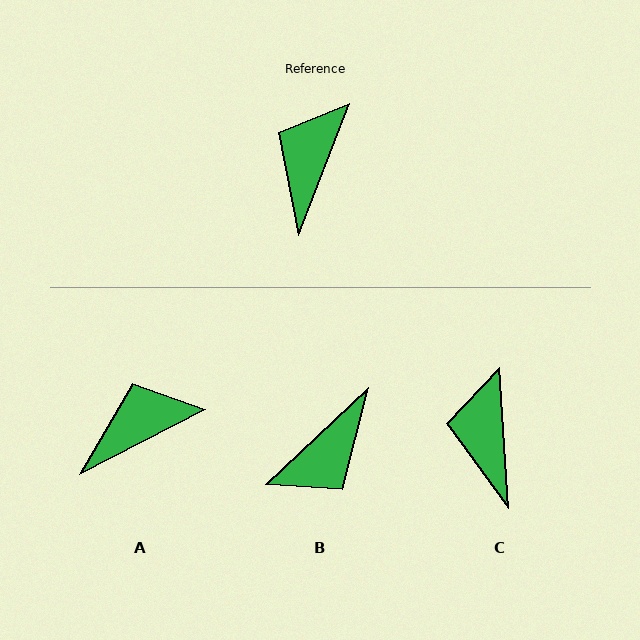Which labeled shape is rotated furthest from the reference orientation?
B, about 154 degrees away.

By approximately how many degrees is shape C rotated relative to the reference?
Approximately 24 degrees counter-clockwise.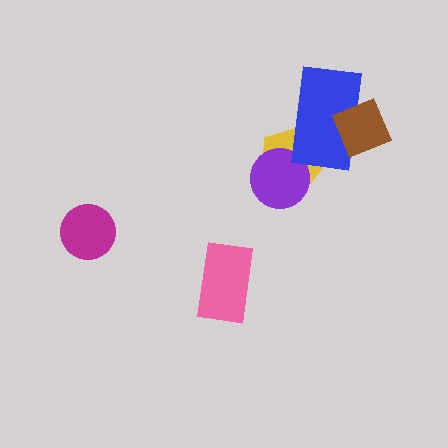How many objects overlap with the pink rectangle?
0 objects overlap with the pink rectangle.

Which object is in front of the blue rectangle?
The brown diamond is in front of the blue rectangle.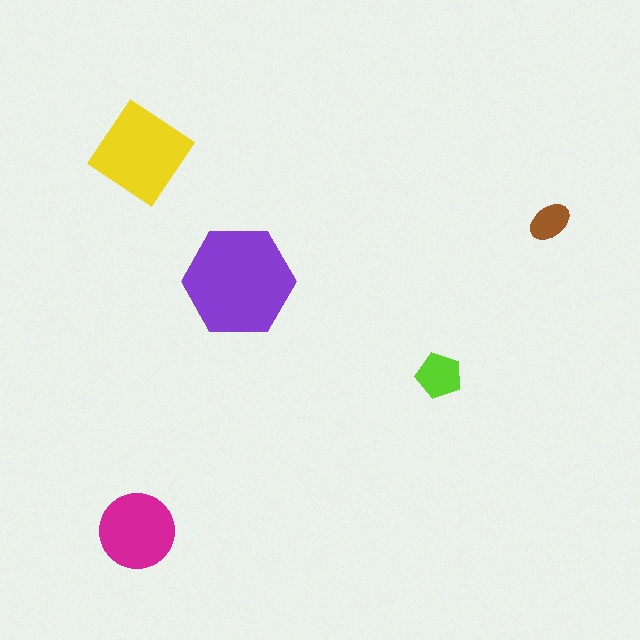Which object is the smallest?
The brown ellipse.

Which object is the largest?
The purple hexagon.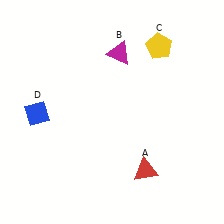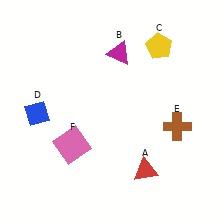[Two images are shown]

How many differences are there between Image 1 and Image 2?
There are 2 differences between the two images.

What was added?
A brown cross (E), a pink square (F) were added in Image 2.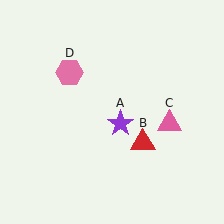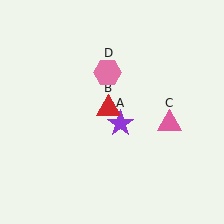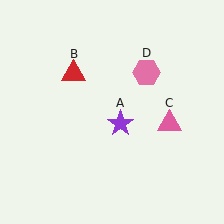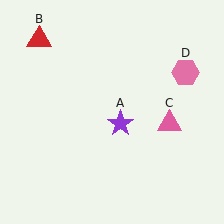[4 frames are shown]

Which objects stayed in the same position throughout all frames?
Purple star (object A) and pink triangle (object C) remained stationary.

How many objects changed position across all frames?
2 objects changed position: red triangle (object B), pink hexagon (object D).